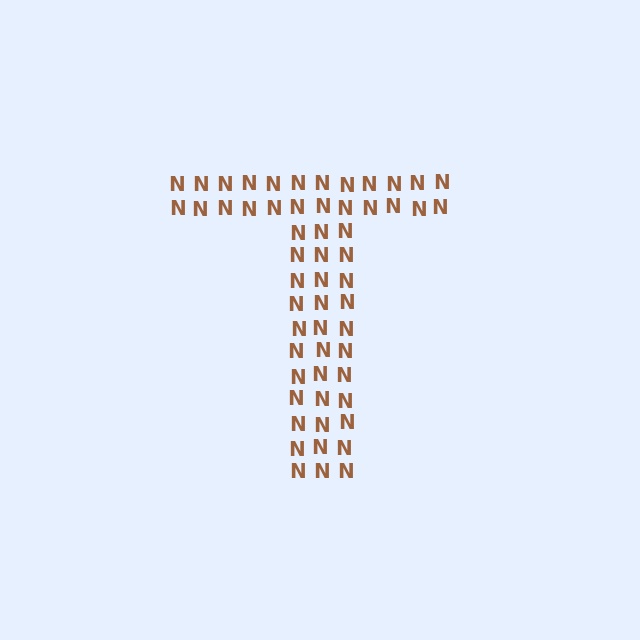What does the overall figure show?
The overall figure shows the letter T.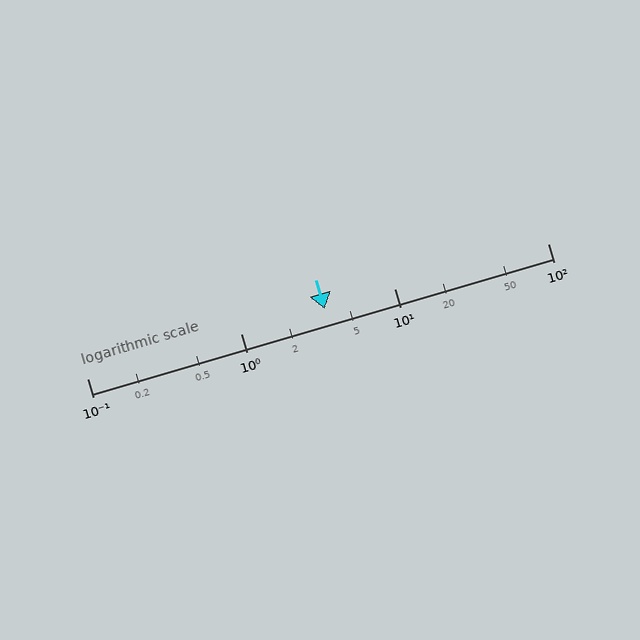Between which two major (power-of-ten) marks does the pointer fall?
The pointer is between 1 and 10.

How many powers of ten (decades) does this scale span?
The scale spans 3 decades, from 0.1 to 100.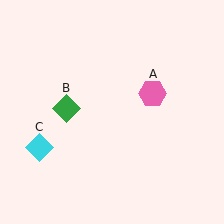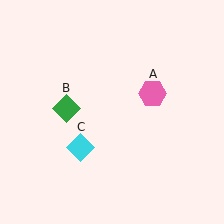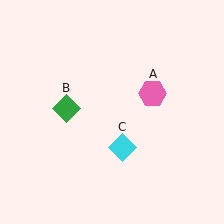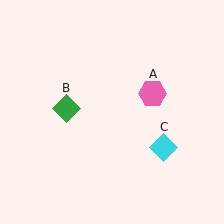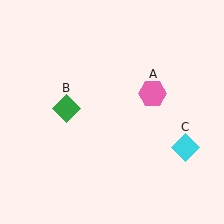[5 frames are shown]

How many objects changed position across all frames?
1 object changed position: cyan diamond (object C).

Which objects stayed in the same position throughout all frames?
Pink hexagon (object A) and green diamond (object B) remained stationary.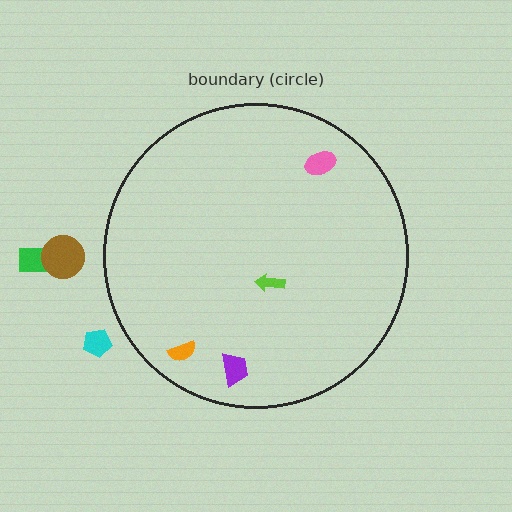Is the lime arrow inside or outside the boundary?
Inside.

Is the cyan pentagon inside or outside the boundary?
Outside.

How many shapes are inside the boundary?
4 inside, 3 outside.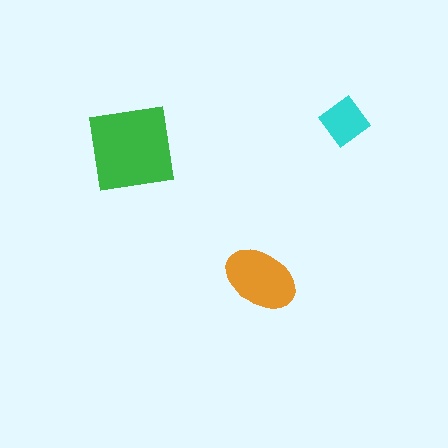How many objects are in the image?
There are 3 objects in the image.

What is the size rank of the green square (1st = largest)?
1st.